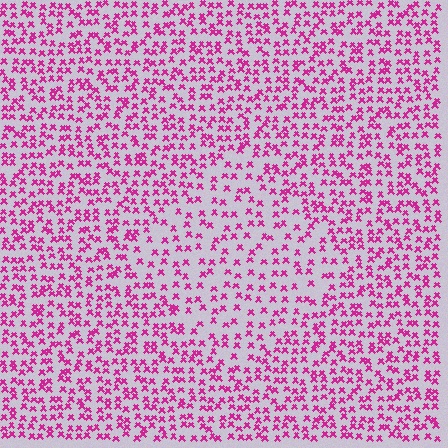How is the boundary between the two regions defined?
The boundary is defined by a change in element density (approximately 1.7x ratio). All elements are the same color, size, and shape.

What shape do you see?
I see a diamond.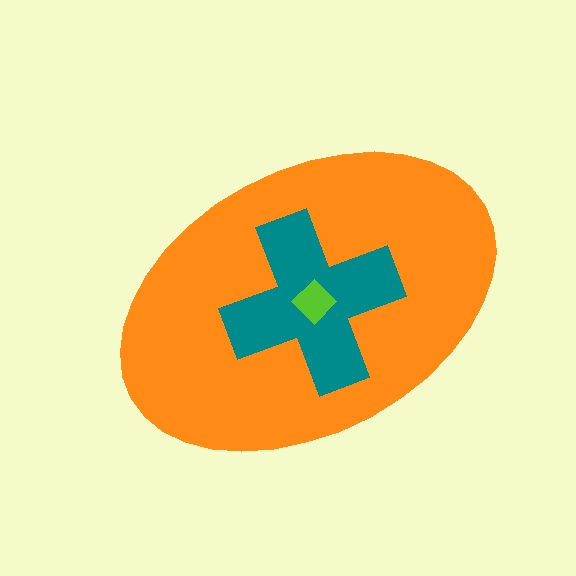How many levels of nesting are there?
3.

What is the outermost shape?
The orange ellipse.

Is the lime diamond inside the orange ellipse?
Yes.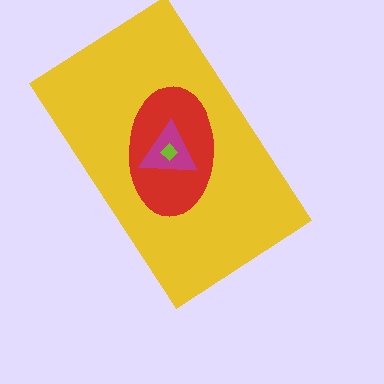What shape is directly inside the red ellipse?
The magenta triangle.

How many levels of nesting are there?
4.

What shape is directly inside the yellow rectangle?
The red ellipse.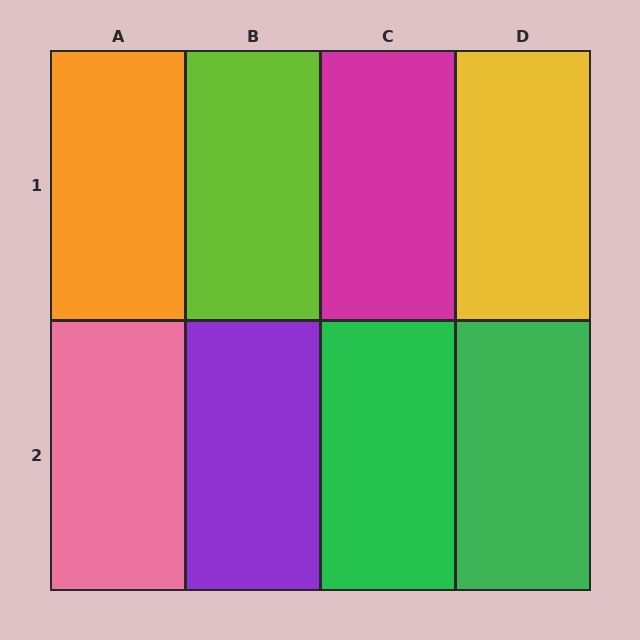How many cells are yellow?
1 cell is yellow.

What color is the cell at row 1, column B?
Lime.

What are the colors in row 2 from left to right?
Pink, purple, green, green.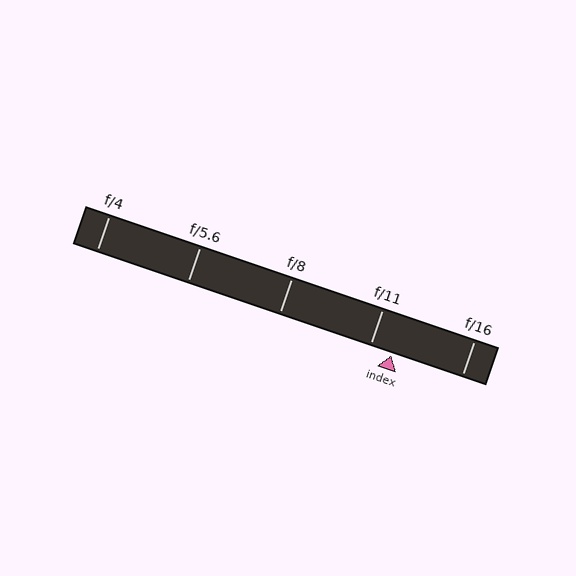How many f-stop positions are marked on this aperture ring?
There are 5 f-stop positions marked.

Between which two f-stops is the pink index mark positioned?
The index mark is between f/11 and f/16.